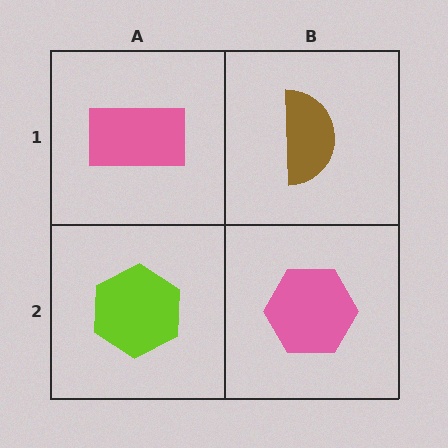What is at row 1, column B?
A brown semicircle.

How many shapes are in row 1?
2 shapes.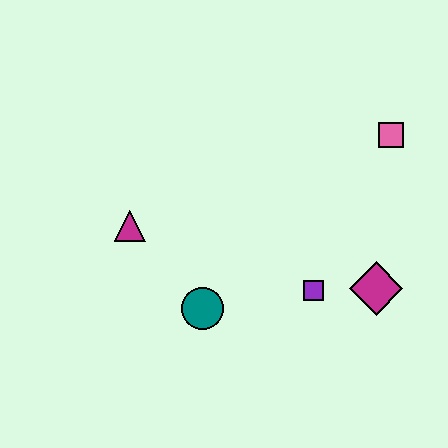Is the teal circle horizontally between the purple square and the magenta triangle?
Yes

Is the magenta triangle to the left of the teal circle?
Yes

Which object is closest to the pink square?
The magenta diamond is closest to the pink square.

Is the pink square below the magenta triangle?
No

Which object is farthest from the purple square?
The magenta triangle is farthest from the purple square.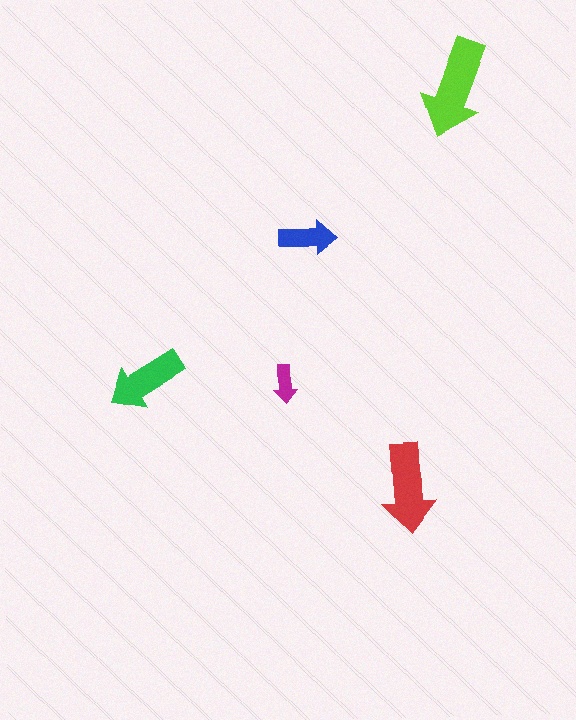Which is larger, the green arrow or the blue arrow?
The green one.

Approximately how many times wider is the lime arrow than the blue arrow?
About 1.5 times wider.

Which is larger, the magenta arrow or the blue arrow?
The blue one.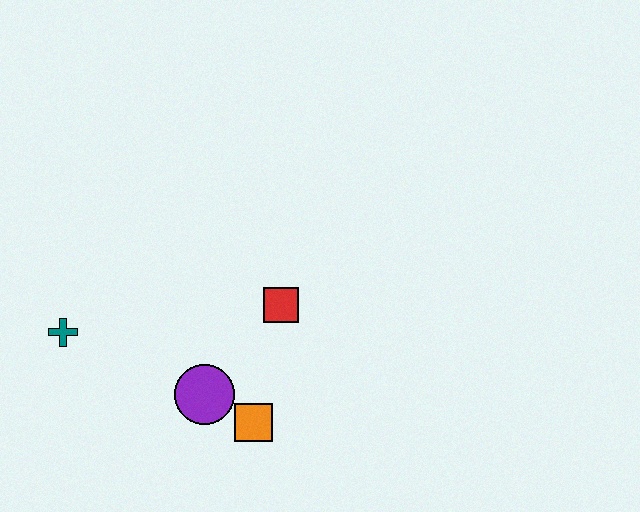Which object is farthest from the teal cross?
The red square is farthest from the teal cross.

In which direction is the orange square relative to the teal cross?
The orange square is to the right of the teal cross.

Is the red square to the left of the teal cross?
No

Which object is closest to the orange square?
The purple circle is closest to the orange square.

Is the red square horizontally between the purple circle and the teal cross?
No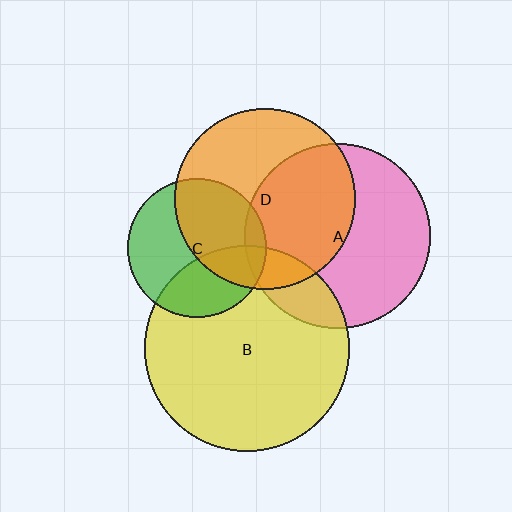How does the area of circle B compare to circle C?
Approximately 2.2 times.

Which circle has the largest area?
Circle B (yellow).